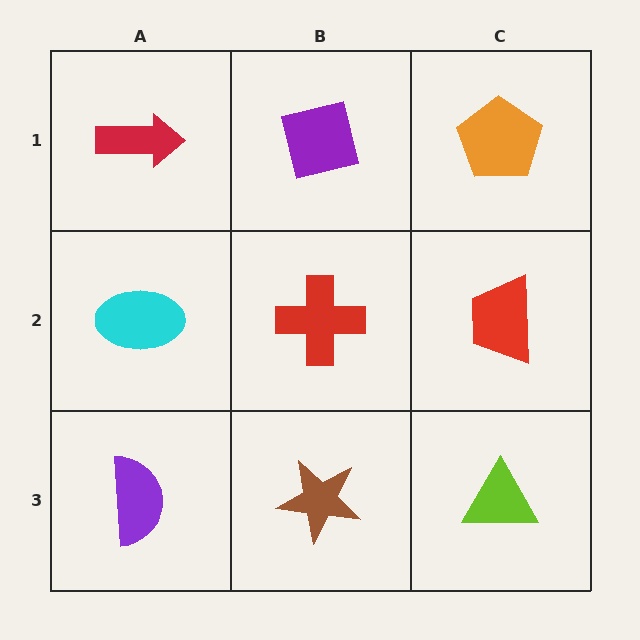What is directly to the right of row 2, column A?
A red cross.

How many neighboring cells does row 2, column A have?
3.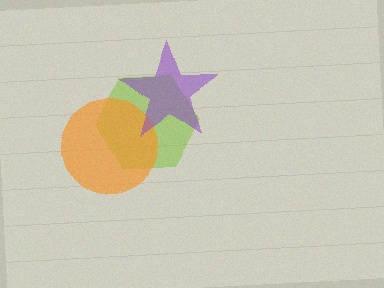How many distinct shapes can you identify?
There are 3 distinct shapes: a lime hexagon, an orange circle, a purple star.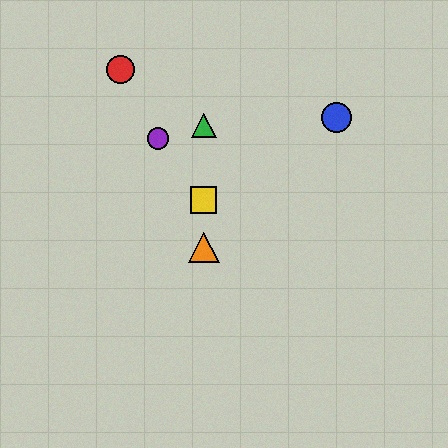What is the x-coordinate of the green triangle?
The green triangle is at x≈204.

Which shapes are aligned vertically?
The green triangle, the yellow square, the orange triangle are aligned vertically.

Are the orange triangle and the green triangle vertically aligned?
Yes, both are at x≈204.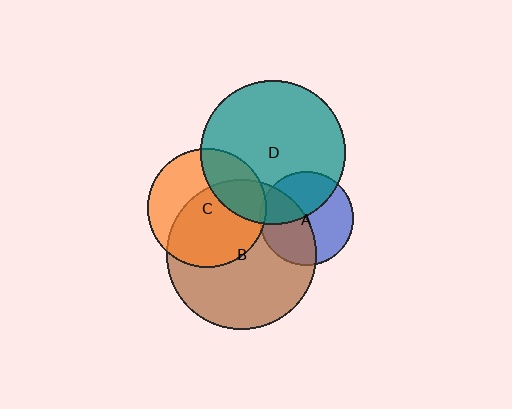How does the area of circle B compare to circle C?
Approximately 1.6 times.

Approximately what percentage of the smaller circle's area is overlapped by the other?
Approximately 15%.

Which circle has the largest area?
Circle B (brown).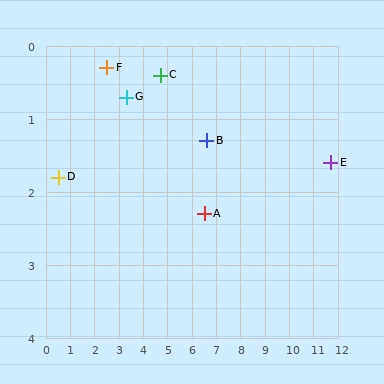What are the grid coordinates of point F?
Point F is at approximately (2.5, 0.3).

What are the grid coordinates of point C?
Point C is at approximately (4.7, 0.4).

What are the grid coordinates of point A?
Point A is at approximately (6.5, 2.3).